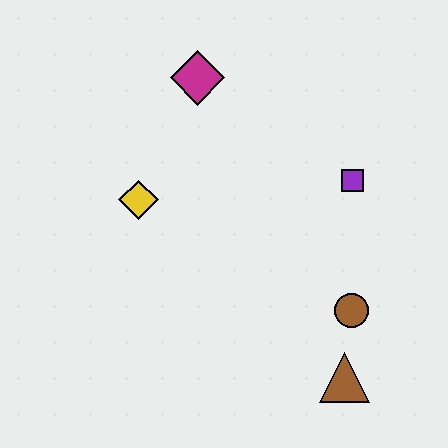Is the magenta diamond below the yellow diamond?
No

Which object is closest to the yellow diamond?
The magenta diamond is closest to the yellow diamond.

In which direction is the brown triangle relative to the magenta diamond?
The brown triangle is below the magenta diamond.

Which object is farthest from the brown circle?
The magenta diamond is farthest from the brown circle.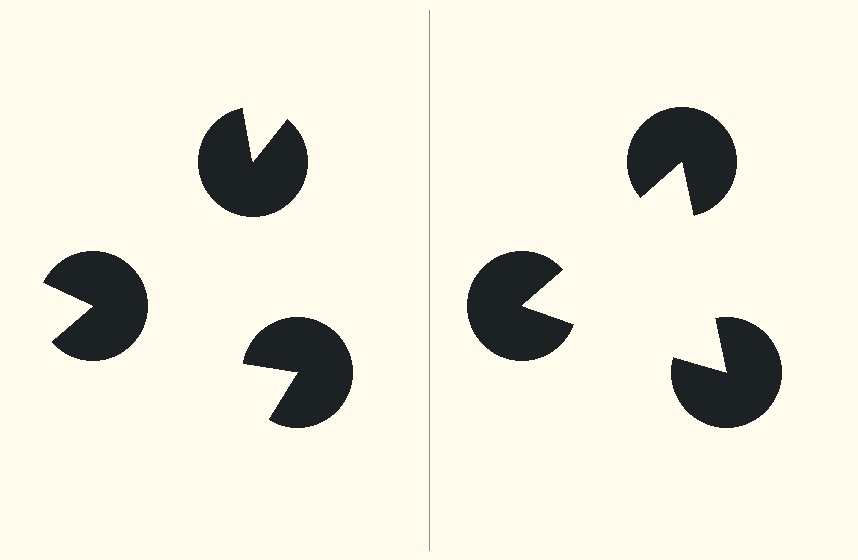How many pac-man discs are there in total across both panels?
6 — 3 on each side.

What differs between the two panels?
The pac-man discs are positioned identically on both sides; only the wedge orientations differ. On the right they align to a triangle; on the left they are misaligned.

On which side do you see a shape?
An illusory triangle appears on the right side. On the left side the wedge cuts are rotated, so no coherent shape forms.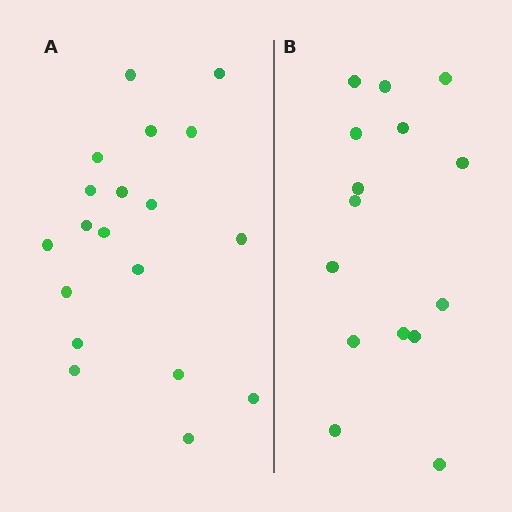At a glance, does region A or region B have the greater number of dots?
Region A (the left region) has more dots.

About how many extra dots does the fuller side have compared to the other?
Region A has about 4 more dots than region B.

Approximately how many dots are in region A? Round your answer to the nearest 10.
About 20 dots. (The exact count is 19, which rounds to 20.)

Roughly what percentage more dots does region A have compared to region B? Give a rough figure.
About 25% more.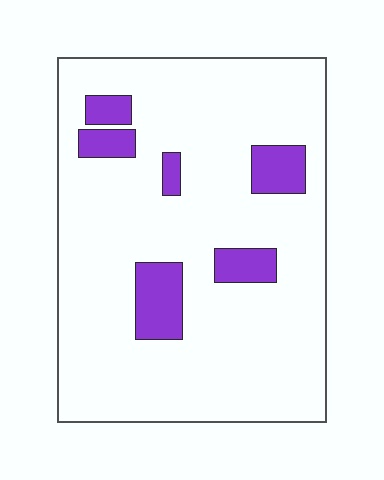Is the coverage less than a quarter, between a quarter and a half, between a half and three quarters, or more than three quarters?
Less than a quarter.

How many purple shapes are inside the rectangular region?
6.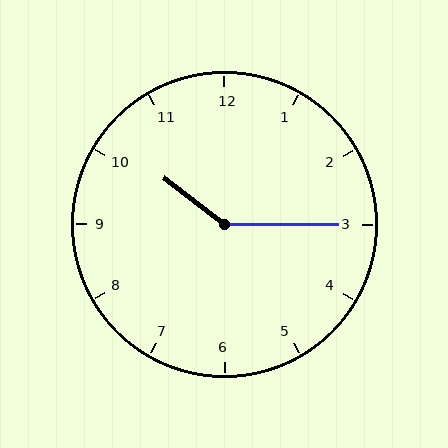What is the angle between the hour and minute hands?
Approximately 142 degrees.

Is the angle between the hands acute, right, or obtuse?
It is obtuse.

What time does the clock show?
10:15.